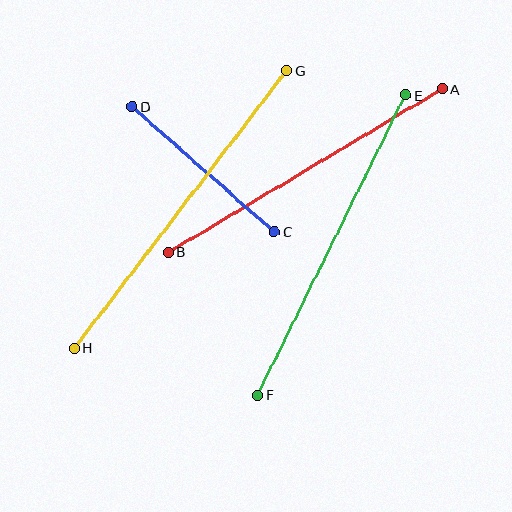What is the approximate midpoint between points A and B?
The midpoint is at approximately (305, 171) pixels.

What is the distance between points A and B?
The distance is approximately 319 pixels.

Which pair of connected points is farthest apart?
Points G and H are farthest apart.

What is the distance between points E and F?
The distance is approximately 334 pixels.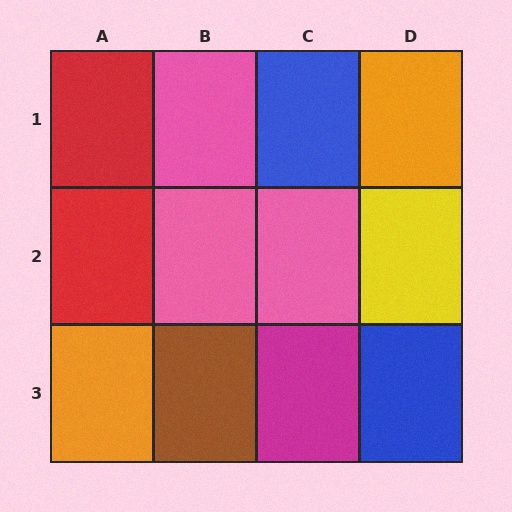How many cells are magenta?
1 cell is magenta.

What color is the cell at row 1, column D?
Orange.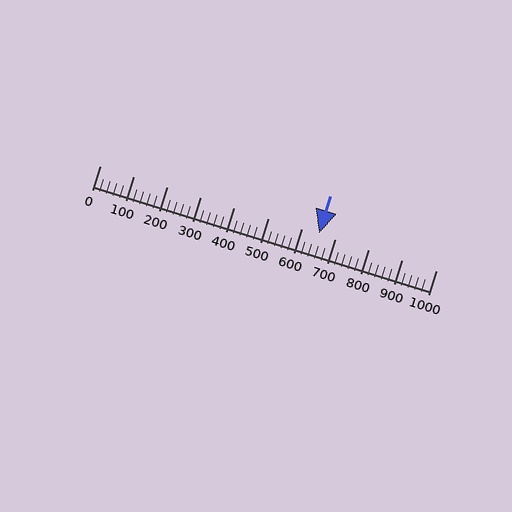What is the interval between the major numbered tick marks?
The major tick marks are spaced 100 units apart.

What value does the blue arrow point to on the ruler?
The blue arrow points to approximately 652.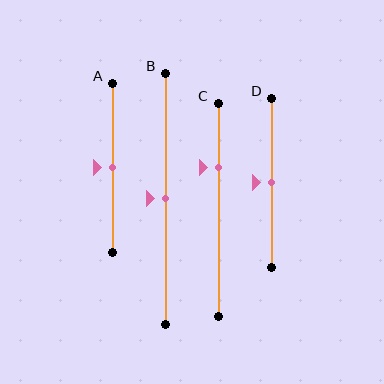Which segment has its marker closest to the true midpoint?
Segment A has its marker closest to the true midpoint.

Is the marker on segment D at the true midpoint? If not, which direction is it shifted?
Yes, the marker on segment D is at the true midpoint.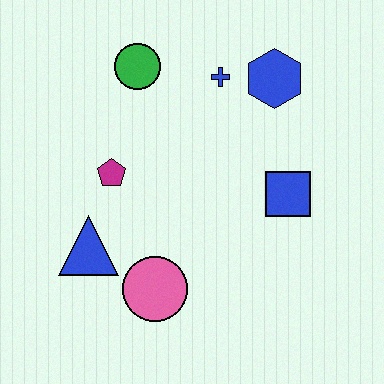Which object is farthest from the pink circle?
The blue hexagon is farthest from the pink circle.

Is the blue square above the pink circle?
Yes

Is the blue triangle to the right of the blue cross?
No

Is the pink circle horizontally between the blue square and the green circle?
Yes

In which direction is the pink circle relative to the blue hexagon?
The pink circle is below the blue hexagon.